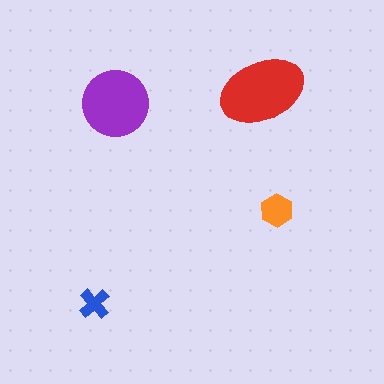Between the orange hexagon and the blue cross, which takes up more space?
The orange hexagon.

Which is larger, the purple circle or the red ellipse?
The red ellipse.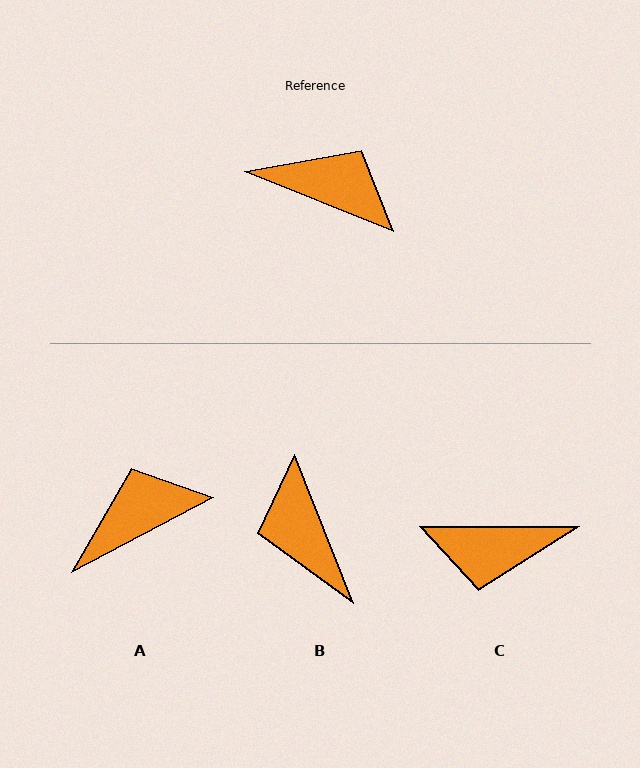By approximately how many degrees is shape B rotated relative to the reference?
Approximately 134 degrees counter-clockwise.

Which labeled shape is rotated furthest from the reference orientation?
C, about 158 degrees away.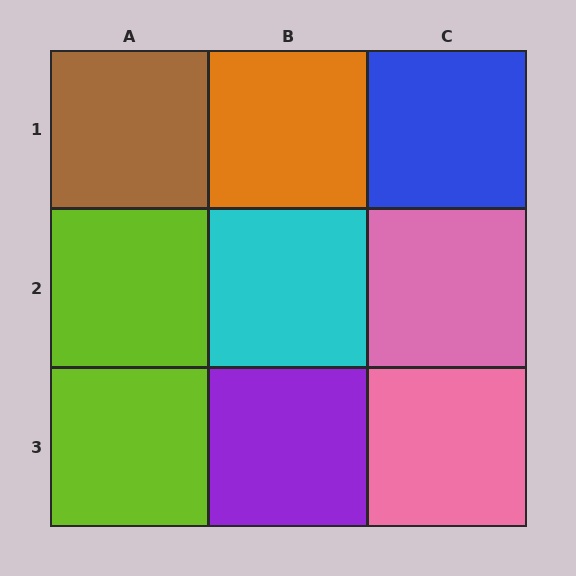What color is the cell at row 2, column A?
Lime.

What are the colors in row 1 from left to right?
Brown, orange, blue.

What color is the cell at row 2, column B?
Cyan.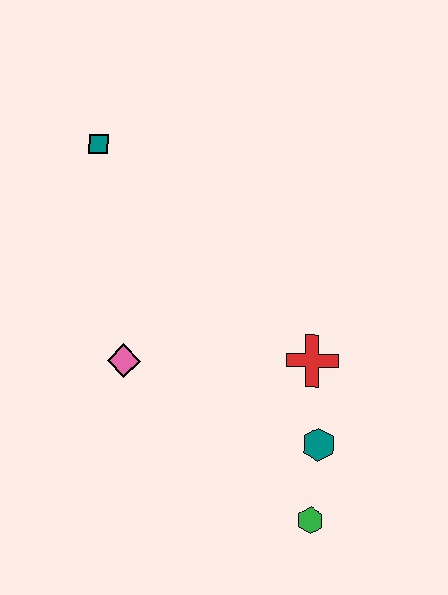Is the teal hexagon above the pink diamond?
No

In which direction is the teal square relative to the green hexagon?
The teal square is above the green hexagon.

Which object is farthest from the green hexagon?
The teal square is farthest from the green hexagon.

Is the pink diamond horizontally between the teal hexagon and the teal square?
Yes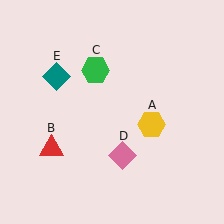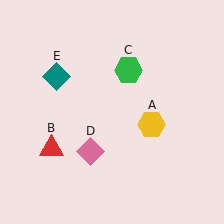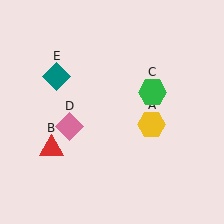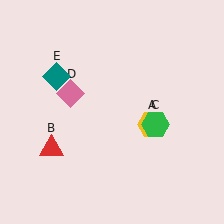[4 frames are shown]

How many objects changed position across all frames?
2 objects changed position: green hexagon (object C), pink diamond (object D).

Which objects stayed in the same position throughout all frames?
Yellow hexagon (object A) and red triangle (object B) and teal diamond (object E) remained stationary.